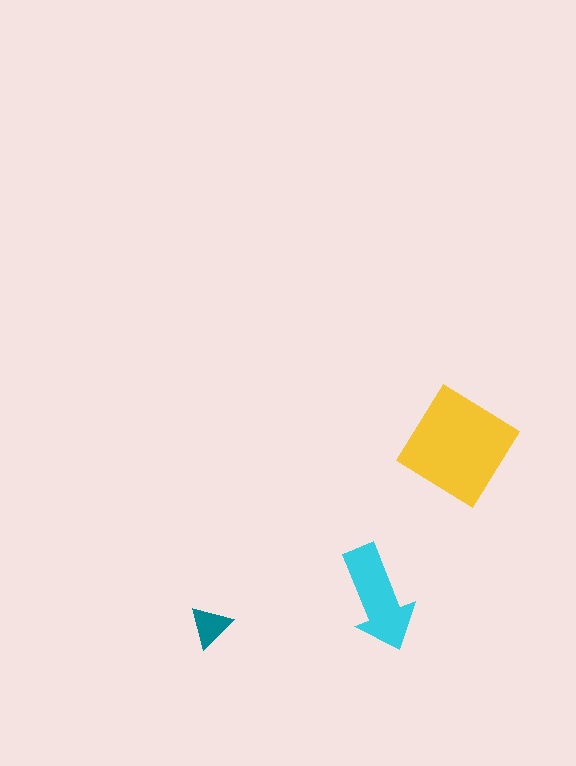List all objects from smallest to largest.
The teal triangle, the cyan arrow, the yellow diamond.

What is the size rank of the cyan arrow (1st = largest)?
2nd.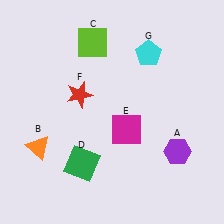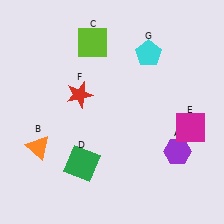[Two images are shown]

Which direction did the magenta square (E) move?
The magenta square (E) moved right.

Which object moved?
The magenta square (E) moved right.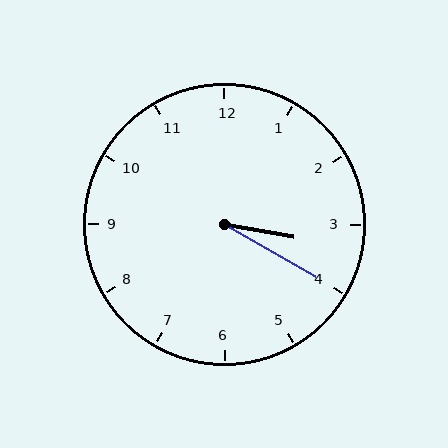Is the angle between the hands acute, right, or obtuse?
It is acute.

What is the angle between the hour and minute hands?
Approximately 20 degrees.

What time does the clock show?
3:20.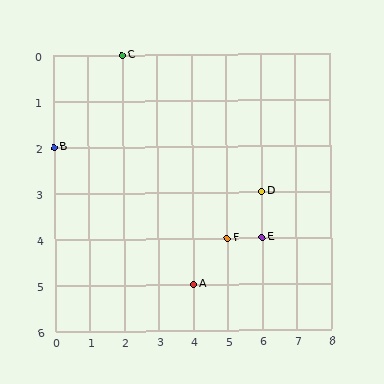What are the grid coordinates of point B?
Point B is at grid coordinates (0, 2).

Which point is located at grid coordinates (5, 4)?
Point F is at (5, 4).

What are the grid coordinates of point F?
Point F is at grid coordinates (5, 4).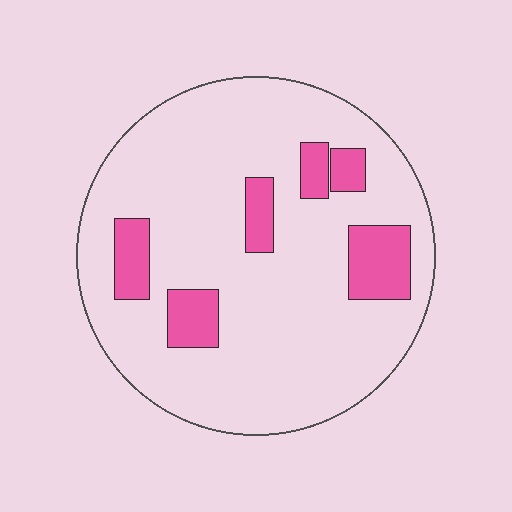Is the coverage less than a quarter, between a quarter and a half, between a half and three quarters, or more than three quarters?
Less than a quarter.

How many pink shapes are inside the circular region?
6.